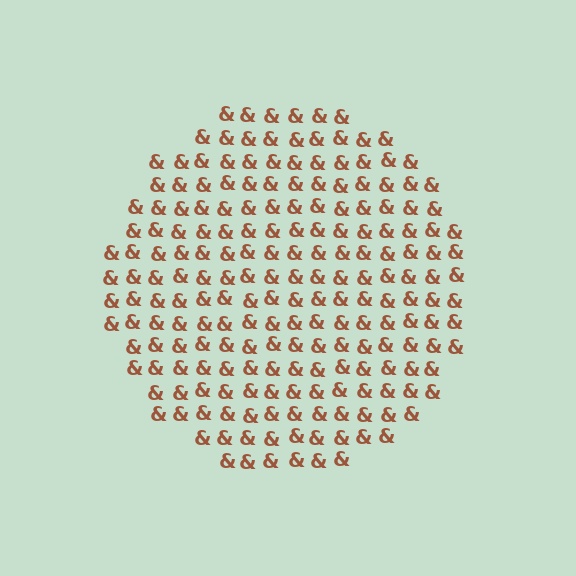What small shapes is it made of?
It is made of small ampersands.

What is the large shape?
The large shape is a circle.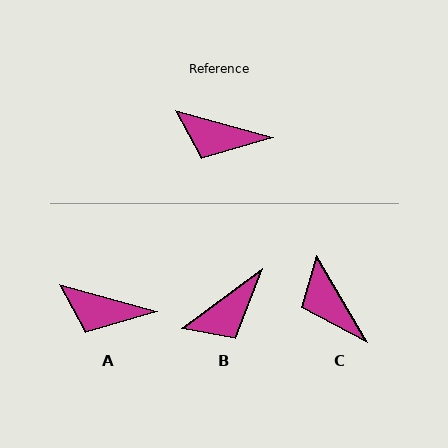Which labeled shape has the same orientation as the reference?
A.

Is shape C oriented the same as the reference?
No, it is off by about 44 degrees.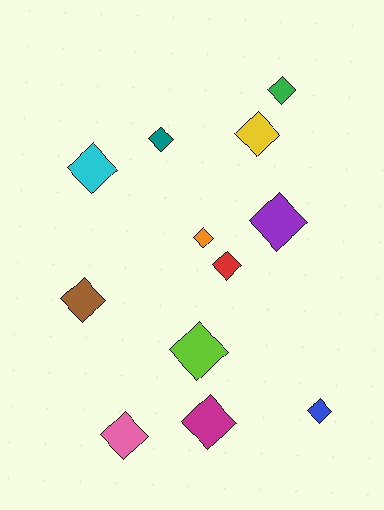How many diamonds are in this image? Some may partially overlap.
There are 12 diamonds.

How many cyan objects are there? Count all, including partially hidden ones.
There is 1 cyan object.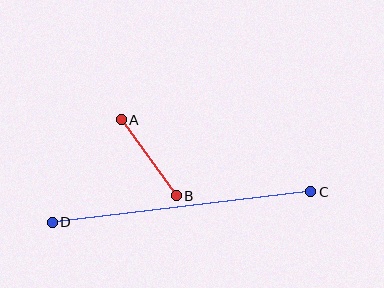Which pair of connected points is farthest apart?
Points C and D are farthest apart.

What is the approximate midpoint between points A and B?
The midpoint is at approximately (149, 158) pixels.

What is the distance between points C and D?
The distance is approximately 260 pixels.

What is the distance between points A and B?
The distance is approximately 94 pixels.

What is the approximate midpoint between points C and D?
The midpoint is at approximately (182, 207) pixels.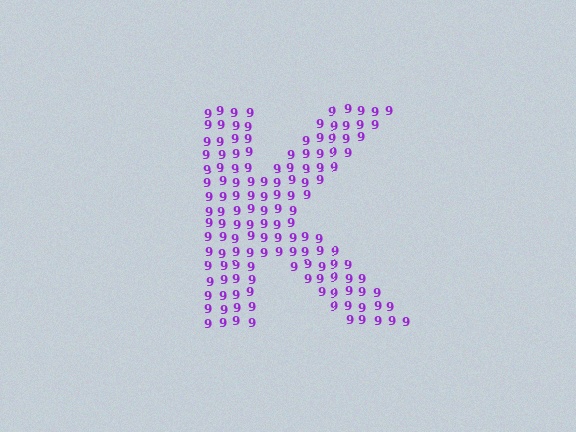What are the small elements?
The small elements are digit 9's.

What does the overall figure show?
The overall figure shows the letter K.